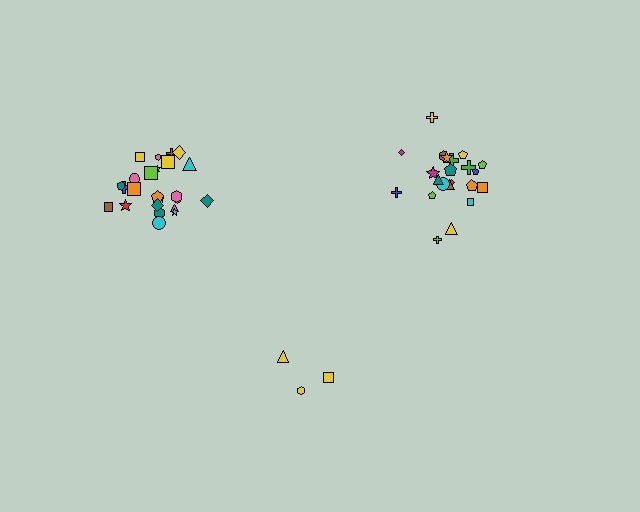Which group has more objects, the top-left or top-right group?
The top-left group.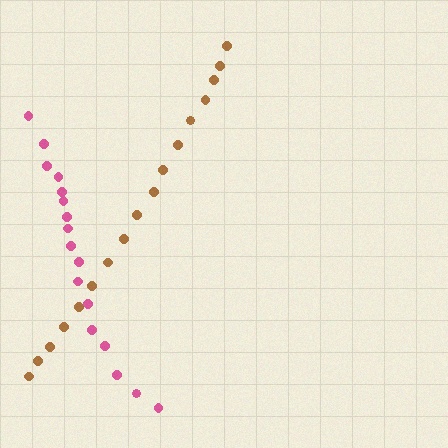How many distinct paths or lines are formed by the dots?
There are 2 distinct paths.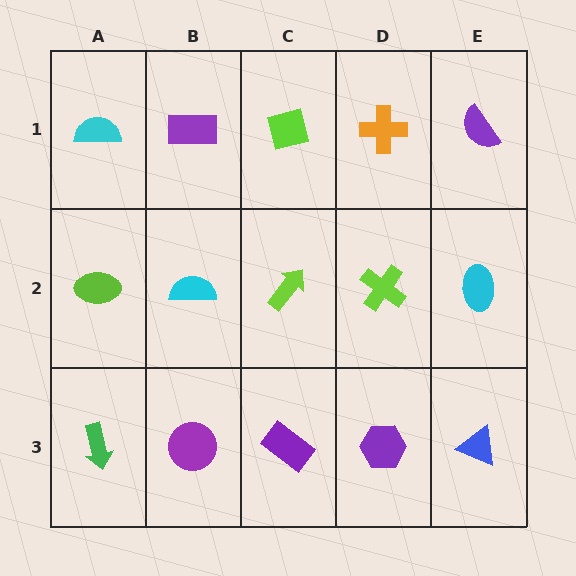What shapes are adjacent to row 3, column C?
A lime arrow (row 2, column C), a purple circle (row 3, column B), a purple hexagon (row 3, column D).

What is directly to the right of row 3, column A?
A purple circle.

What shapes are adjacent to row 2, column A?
A cyan semicircle (row 1, column A), a green arrow (row 3, column A), a cyan semicircle (row 2, column B).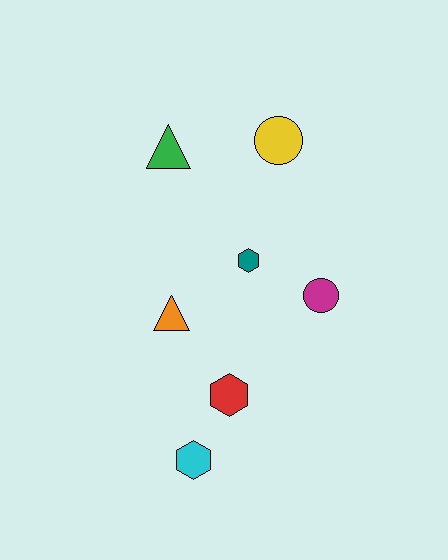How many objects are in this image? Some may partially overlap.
There are 7 objects.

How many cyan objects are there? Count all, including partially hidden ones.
There is 1 cyan object.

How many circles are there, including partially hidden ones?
There are 2 circles.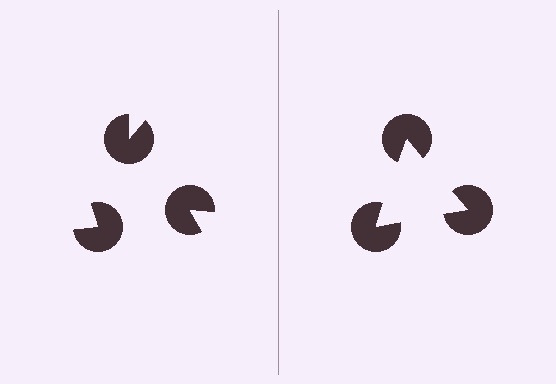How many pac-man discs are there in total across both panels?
6 — 3 on each side.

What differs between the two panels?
The pac-man discs are positioned identically on both sides; only the wedge orientations differ. On the right they align to a triangle; on the left they are misaligned.